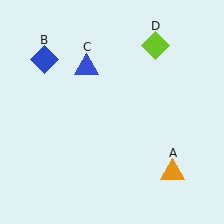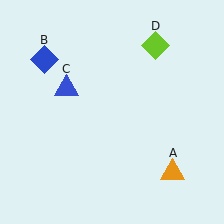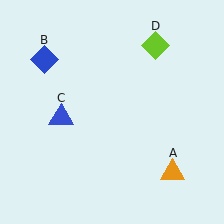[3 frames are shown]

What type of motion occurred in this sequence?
The blue triangle (object C) rotated counterclockwise around the center of the scene.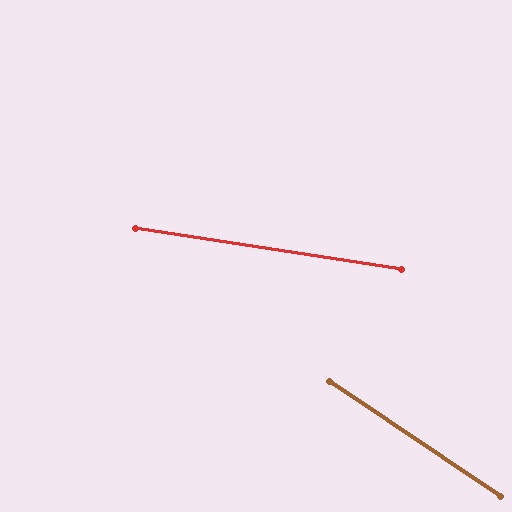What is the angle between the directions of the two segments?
Approximately 25 degrees.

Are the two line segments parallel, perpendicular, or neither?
Neither parallel nor perpendicular — they differ by about 25°.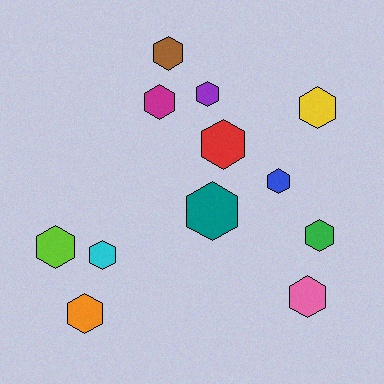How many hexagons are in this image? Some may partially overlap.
There are 12 hexagons.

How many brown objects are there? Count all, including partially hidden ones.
There is 1 brown object.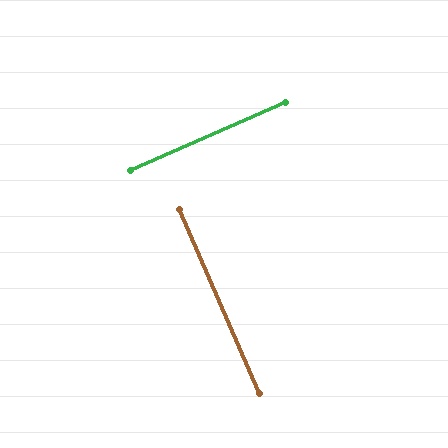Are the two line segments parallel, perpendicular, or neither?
Perpendicular — they meet at approximately 89°.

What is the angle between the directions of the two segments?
Approximately 89 degrees.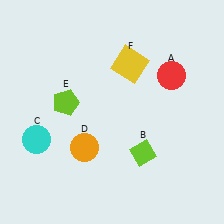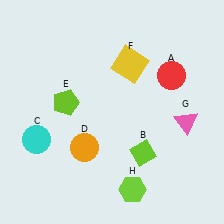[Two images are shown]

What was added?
A pink triangle (G), a lime hexagon (H) were added in Image 2.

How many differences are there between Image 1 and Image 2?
There are 2 differences between the two images.